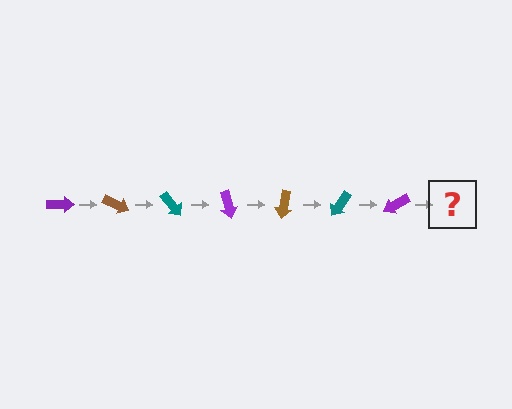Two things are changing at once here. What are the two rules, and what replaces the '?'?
The two rules are that it rotates 25 degrees each step and the color cycles through purple, brown, and teal. The '?' should be a brown arrow, rotated 175 degrees from the start.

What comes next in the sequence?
The next element should be a brown arrow, rotated 175 degrees from the start.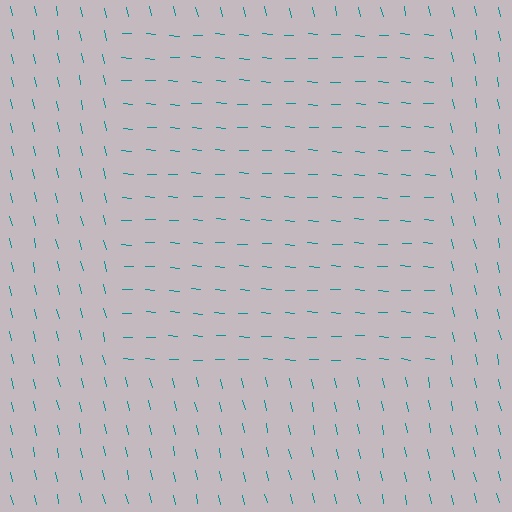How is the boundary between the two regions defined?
The boundary is defined purely by a change in line orientation (approximately 74 degrees difference). All lines are the same color and thickness.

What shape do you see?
I see a rectangle.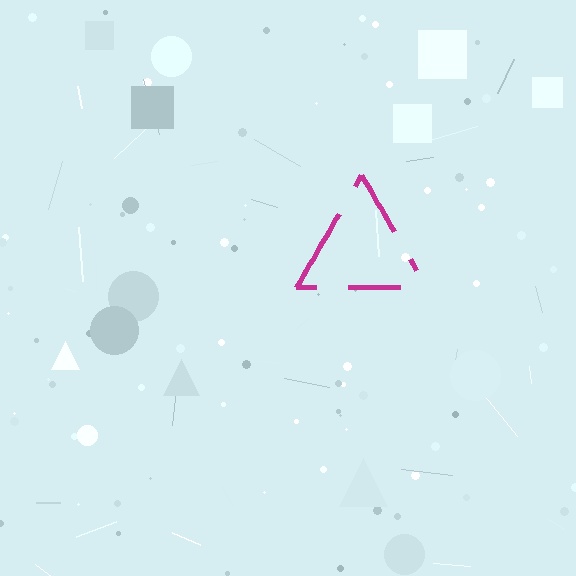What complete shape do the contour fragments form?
The contour fragments form a triangle.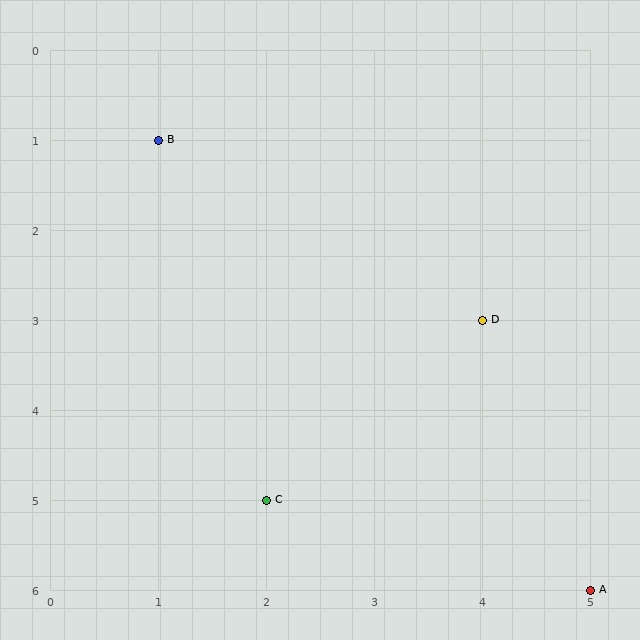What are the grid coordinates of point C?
Point C is at grid coordinates (2, 5).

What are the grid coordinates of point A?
Point A is at grid coordinates (5, 6).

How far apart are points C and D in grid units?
Points C and D are 2 columns and 2 rows apart (about 2.8 grid units diagonally).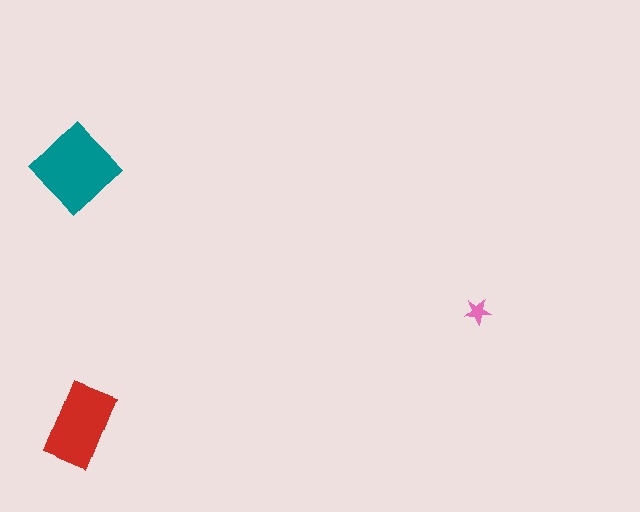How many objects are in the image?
There are 3 objects in the image.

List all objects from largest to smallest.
The teal diamond, the red rectangle, the pink star.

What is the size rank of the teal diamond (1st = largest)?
1st.